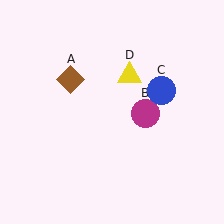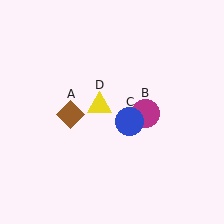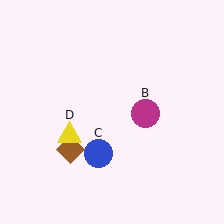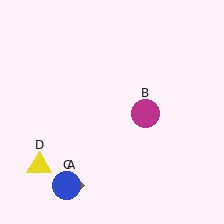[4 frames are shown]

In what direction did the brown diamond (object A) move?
The brown diamond (object A) moved down.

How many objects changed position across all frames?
3 objects changed position: brown diamond (object A), blue circle (object C), yellow triangle (object D).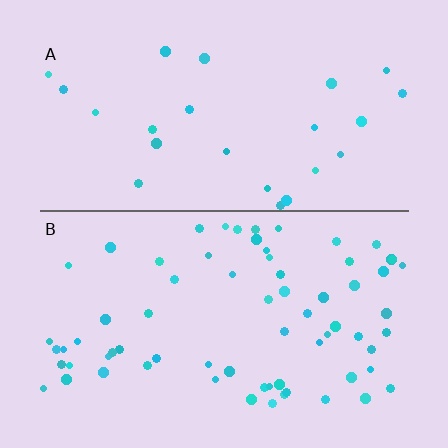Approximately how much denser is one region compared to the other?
Approximately 2.8× — region B over region A.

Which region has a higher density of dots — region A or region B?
B (the bottom).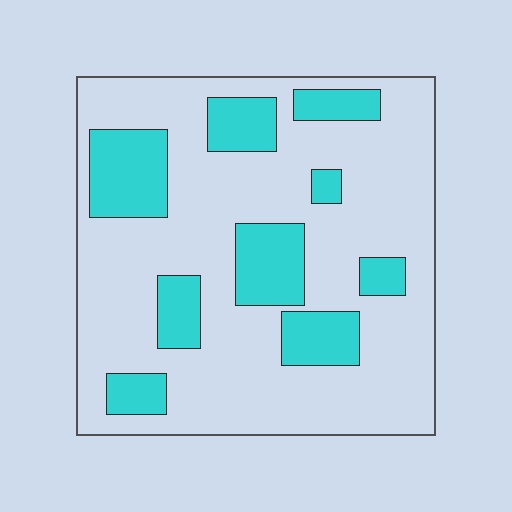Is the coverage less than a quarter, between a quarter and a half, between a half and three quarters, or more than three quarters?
Between a quarter and a half.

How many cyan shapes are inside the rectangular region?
9.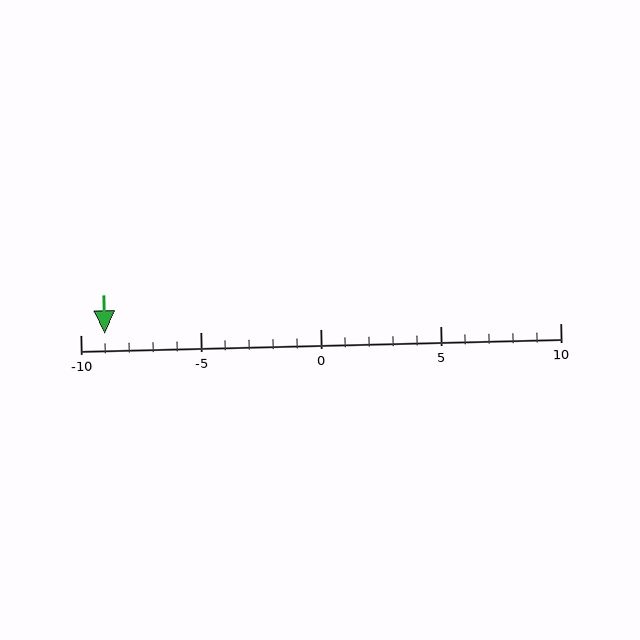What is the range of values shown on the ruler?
The ruler shows values from -10 to 10.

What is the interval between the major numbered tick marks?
The major tick marks are spaced 5 units apart.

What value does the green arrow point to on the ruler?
The green arrow points to approximately -9.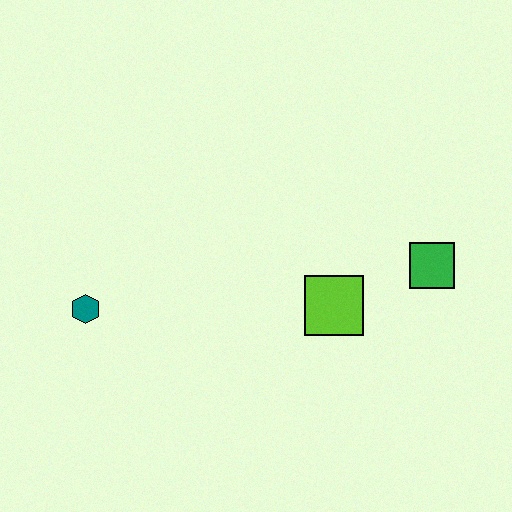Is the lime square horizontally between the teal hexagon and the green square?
Yes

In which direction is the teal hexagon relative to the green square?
The teal hexagon is to the left of the green square.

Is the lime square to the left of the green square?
Yes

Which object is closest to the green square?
The lime square is closest to the green square.